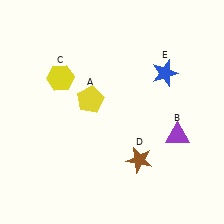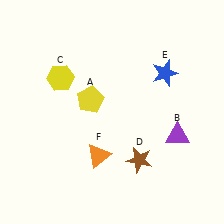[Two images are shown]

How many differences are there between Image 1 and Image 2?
There is 1 difference between the two images.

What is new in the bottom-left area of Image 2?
An orange triangle (F) was added in the bottom-left area of Image 2.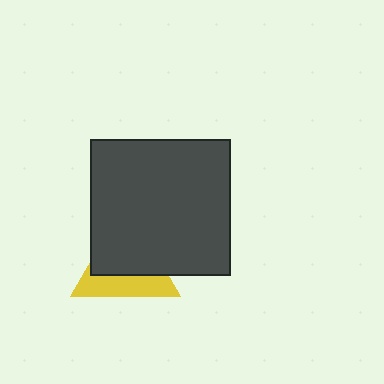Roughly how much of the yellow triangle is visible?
A small part of it is visible (roughly 41%).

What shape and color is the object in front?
The object in front is a dark gray rectangle.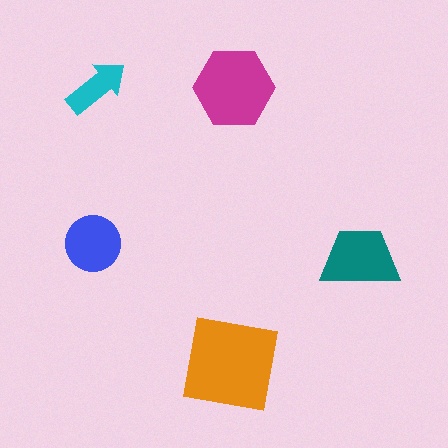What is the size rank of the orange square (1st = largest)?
1st.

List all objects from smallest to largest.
The cyan arrow, the blue circle, the teal trapezoid, the magenta hexagon, the orange square.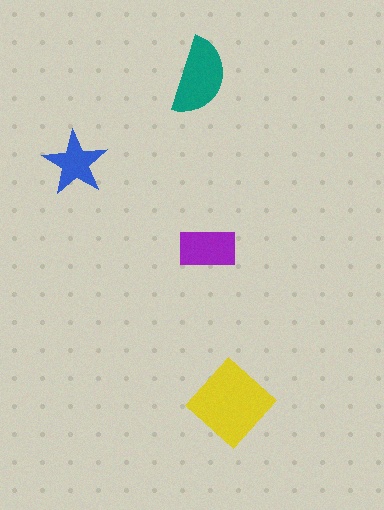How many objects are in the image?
There are 4 objects in the image.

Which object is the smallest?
The blue star.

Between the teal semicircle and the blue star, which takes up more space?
The teal semicircle.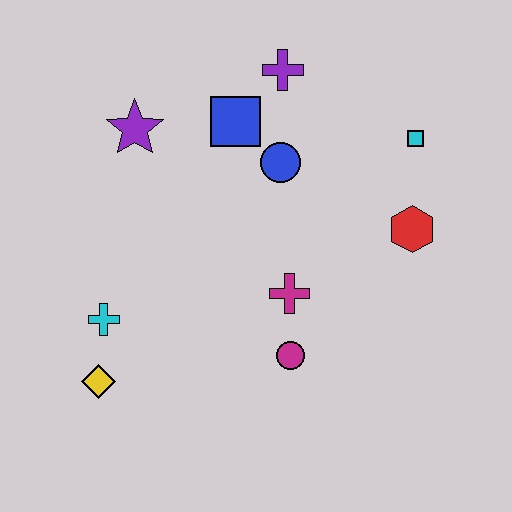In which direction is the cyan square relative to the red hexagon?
The cyan square is above the red hexagon.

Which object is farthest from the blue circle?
The yellow diamond is farthest from the blue circle.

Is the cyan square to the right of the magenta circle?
Yes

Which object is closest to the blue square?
The blue circle is closest to the blue square.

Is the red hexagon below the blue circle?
Yes